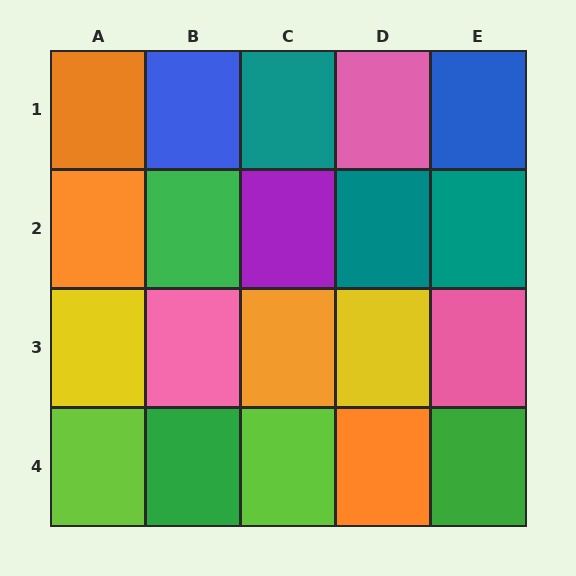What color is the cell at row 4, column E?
Green.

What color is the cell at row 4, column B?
Green.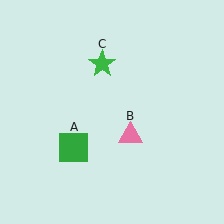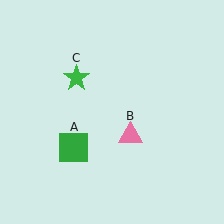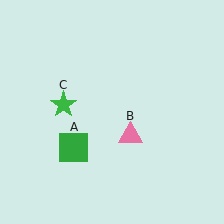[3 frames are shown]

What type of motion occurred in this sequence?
The green star (object C) rotated counterclockwise around the center of the scene.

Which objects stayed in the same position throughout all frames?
Green square (object A) and pink triangle (object B) remained stationary.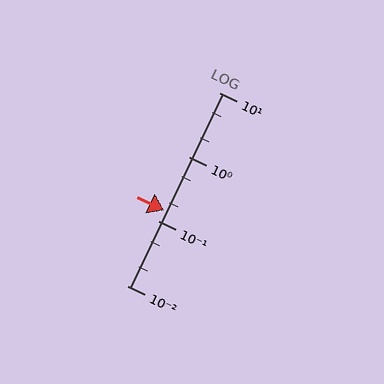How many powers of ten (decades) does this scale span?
The scale spans 3 decades, from 0.01 to 10.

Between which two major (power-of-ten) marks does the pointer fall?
The pointer is between 0.1 and 1.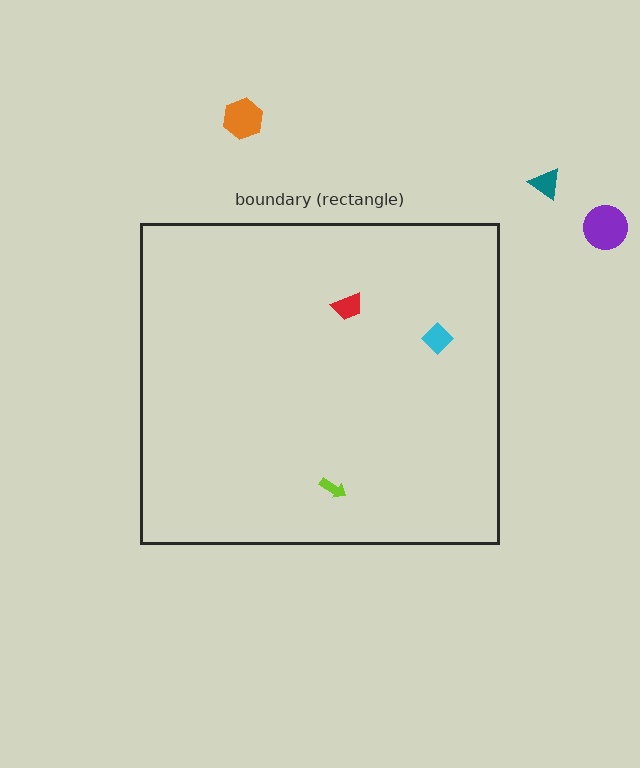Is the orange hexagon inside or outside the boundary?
Outside.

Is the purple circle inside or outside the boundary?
Outside.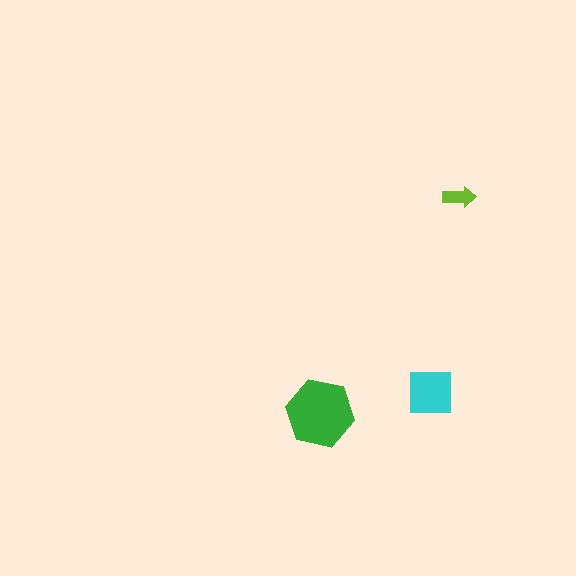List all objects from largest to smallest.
The green hexagon, the cyan square, the lime arrow.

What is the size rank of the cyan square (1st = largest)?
2nd.